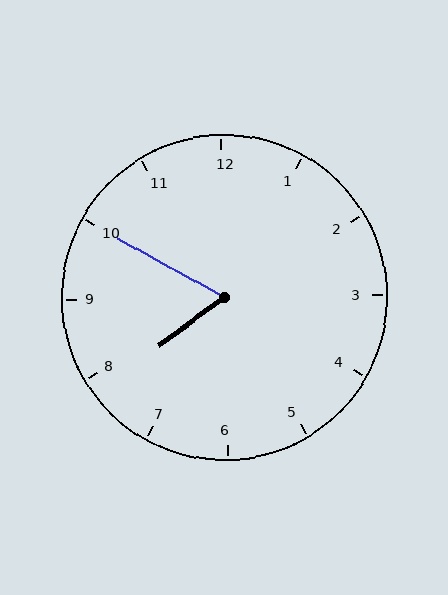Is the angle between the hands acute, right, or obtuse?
It is acute.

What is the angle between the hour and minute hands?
Approximately 65 degrees.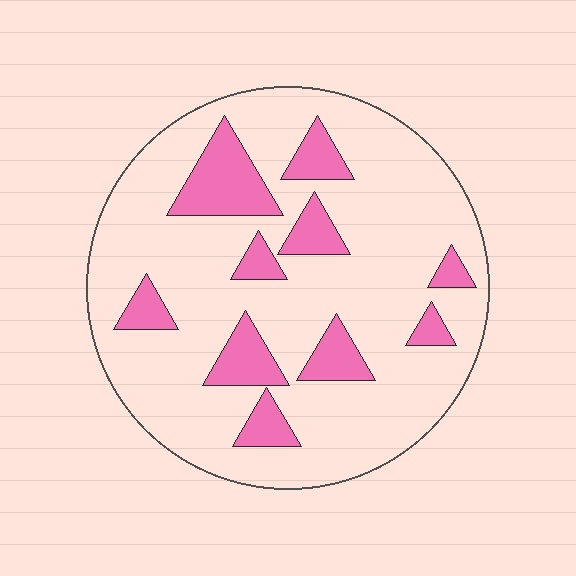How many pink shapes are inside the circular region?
10.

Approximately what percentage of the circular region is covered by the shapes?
Approximately 20%.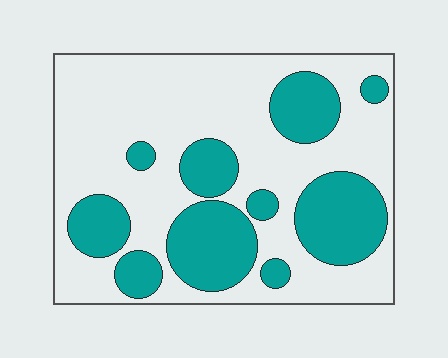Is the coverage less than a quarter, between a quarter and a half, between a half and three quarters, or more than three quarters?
Between a quarter and a half.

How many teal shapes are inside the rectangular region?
10.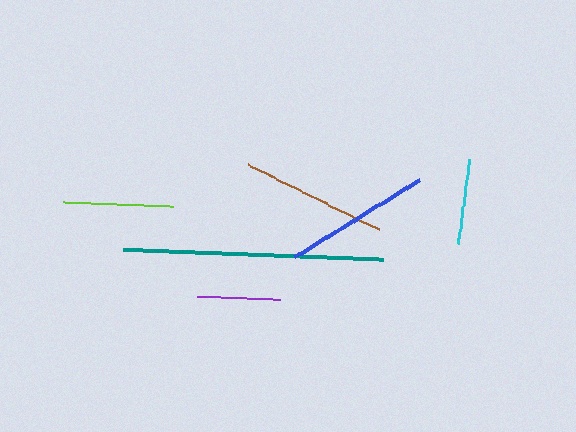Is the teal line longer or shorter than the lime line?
The teal line is longer than the lime line.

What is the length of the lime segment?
The lime segment is approximately 110 pixels long.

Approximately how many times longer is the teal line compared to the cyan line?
The teal line is approximately 3.1 times the length of the cyan line.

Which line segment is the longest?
The teal line is the longest at approximately 261 pixels.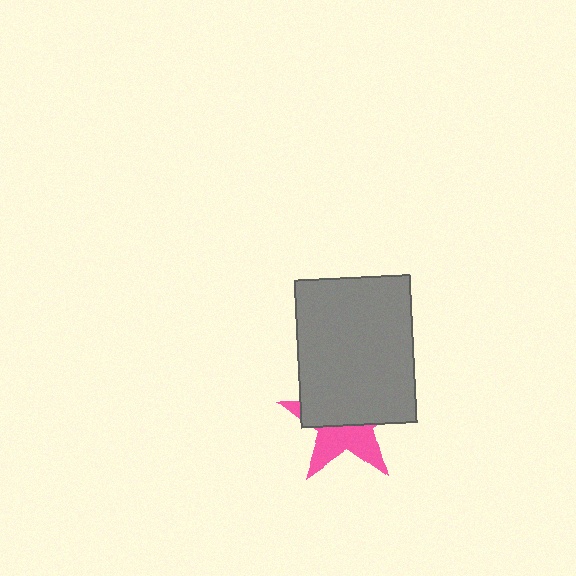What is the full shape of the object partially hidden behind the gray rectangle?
The partially hidden object is a pink star.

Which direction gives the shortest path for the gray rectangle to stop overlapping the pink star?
Moving up gives the shortest separation.